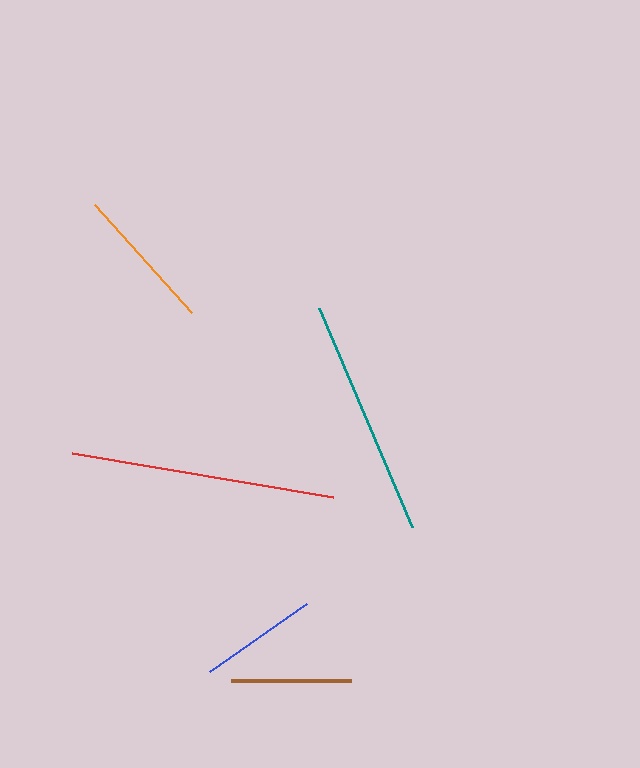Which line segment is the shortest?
The blue line is the shortest at approximately 118 pixels.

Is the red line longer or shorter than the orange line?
The red line is longer than the orange line.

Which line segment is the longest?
The red line is the longest at approximately 265 pixels.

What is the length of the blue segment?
The blue segment is approximately 118 pixels long.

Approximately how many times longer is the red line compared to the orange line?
The red line is approximately 1.8 times the length of the orange line.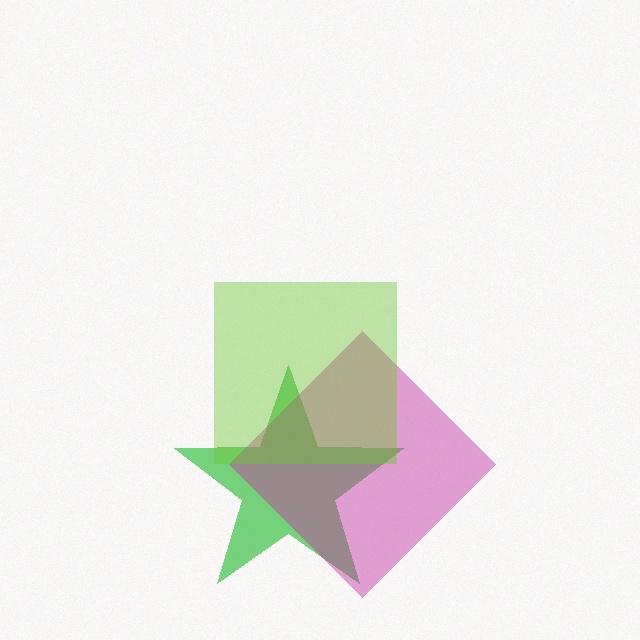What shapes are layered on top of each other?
The layered shapes are: a green star, a magenta diamond, a lime square.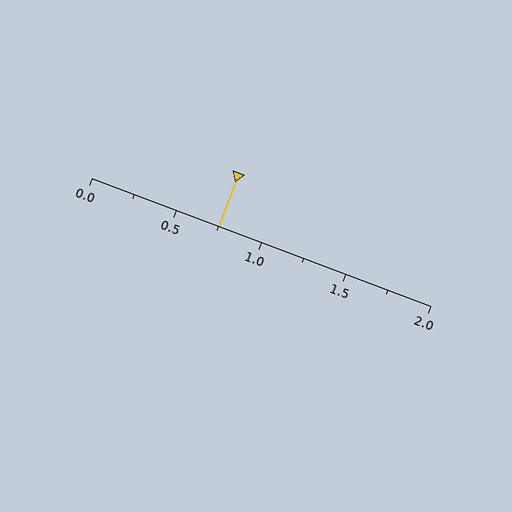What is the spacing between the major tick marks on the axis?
The major ticks are spaced 0.5 apart.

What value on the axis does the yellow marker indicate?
The marker indicates approximately 0.75.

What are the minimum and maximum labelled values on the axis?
The axis runs from 0.0 to 2.0.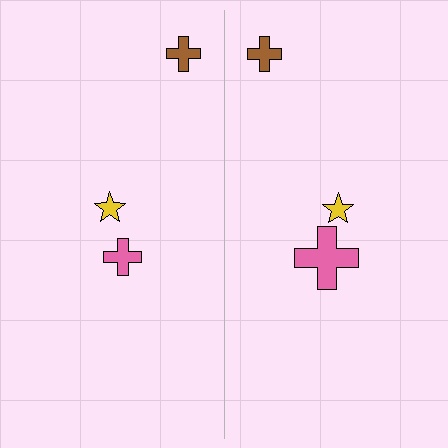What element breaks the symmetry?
The pink cross on the right side has a different size than its mirror counterpart.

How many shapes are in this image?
There are 6 shapes in this image.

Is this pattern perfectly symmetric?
No, the pattern is not perfectly symmetric. The pink cross on the right side has a different size than its mirror counterpart.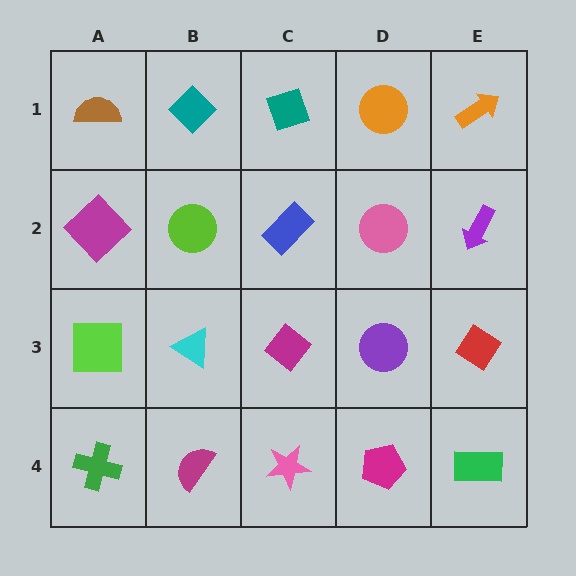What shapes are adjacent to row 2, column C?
A teal diamond (row 1, column C), a magenta diamond (row 3, column C), a lime circle (row 2, column B), a pink circle (row 2, column D).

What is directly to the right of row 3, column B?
A magenta diamond.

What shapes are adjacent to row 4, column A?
A lime square (row 3, column A), a magenta semicircle (row 4, column B).